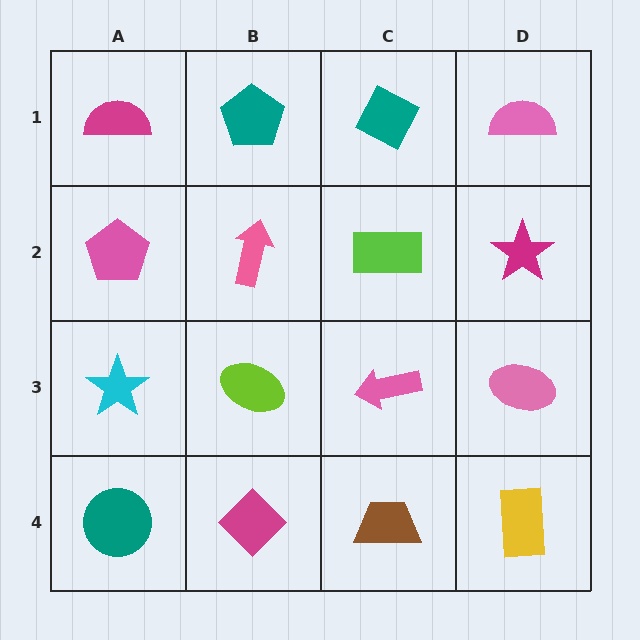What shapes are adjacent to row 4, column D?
A pink ellipse (row 3, column D), a brown trapezoid (row 4, column C).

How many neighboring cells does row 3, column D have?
3.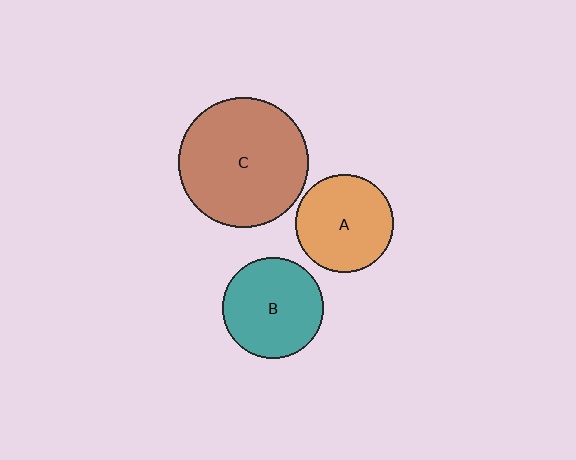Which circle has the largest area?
Circle C (brown).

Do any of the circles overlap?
No, none of the circles overlap.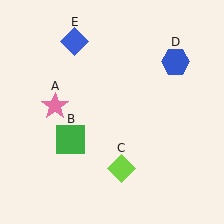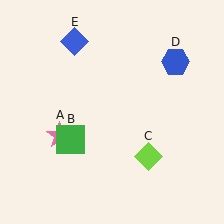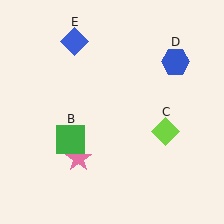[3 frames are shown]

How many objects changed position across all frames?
2 objects changed position: pink star (object A), lime diamond (object C).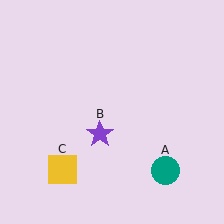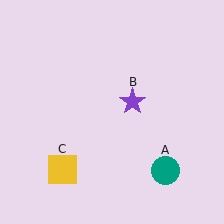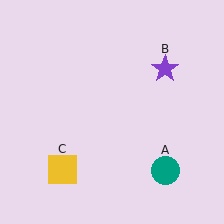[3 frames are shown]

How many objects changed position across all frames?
1 object changed position: purple star (object B).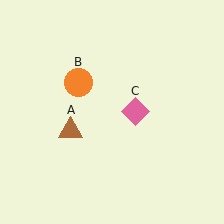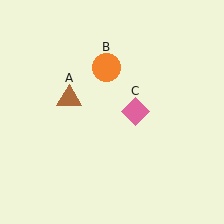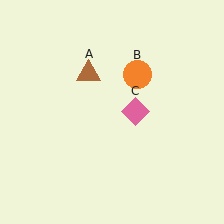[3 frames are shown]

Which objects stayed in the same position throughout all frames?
Pink diamond (object C) remained stationary.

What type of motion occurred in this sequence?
The brown triangle (object A), orange circle (object B) rotated clockwise around the center of the scene.